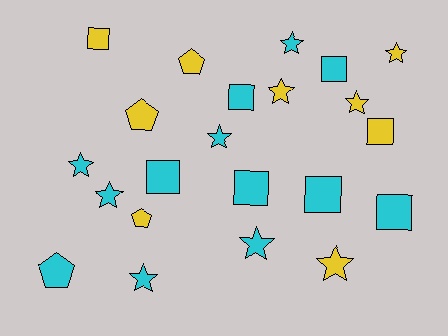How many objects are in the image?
There are 22 objects.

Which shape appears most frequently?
Star, with 10 objects.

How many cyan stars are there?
There are 6 cyan stars.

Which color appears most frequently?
Cyan, with 13 objects.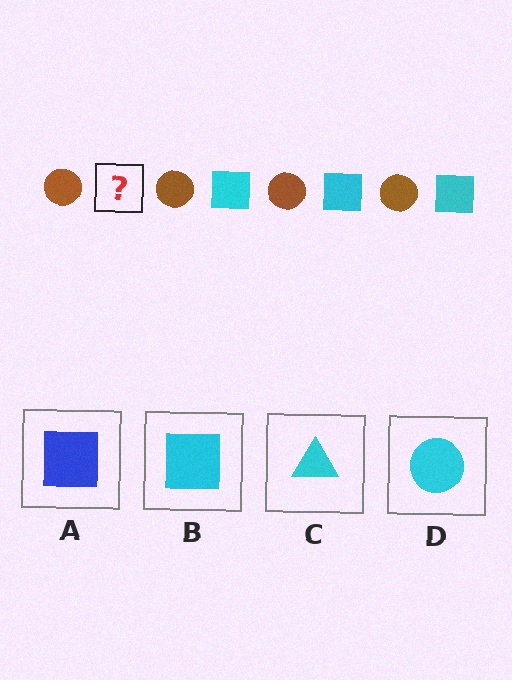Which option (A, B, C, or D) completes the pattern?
B.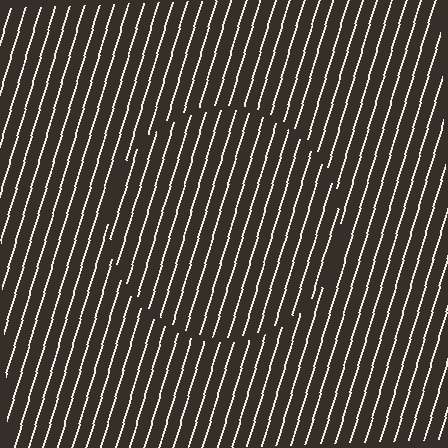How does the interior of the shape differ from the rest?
The interior of the shape contains the same grating, shifted by half a period — the contour is defined by the phase discontinuity where line-ends from the inner and outer gratings abut.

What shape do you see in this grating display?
An illusory circle. The interior of the shape contains the same grating, shifted by half a period — the contour is defined by the phase discontinuity where line-ends from the inner and outer gratings abut.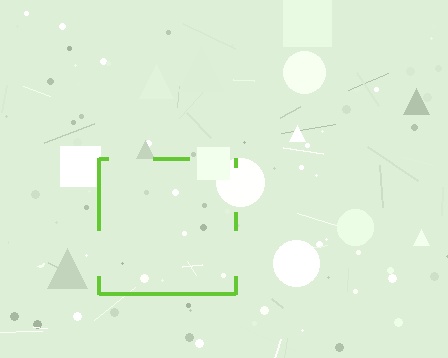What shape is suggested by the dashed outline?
The dashed outline suggests a square.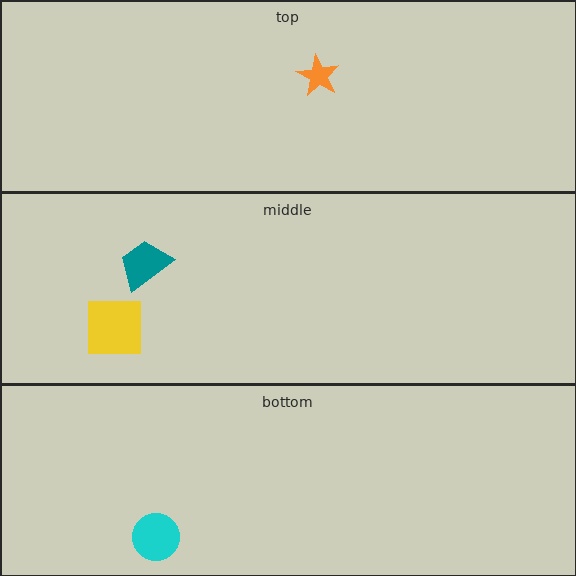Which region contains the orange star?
The top region.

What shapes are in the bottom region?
The cyan circle.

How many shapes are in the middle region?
2.